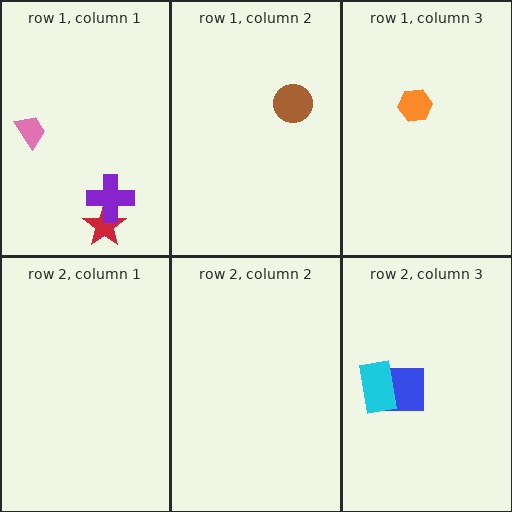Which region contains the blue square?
The row 2, column 3 region.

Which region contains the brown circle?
The row 1, column 2 region.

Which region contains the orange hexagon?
The row 1, column 3 region.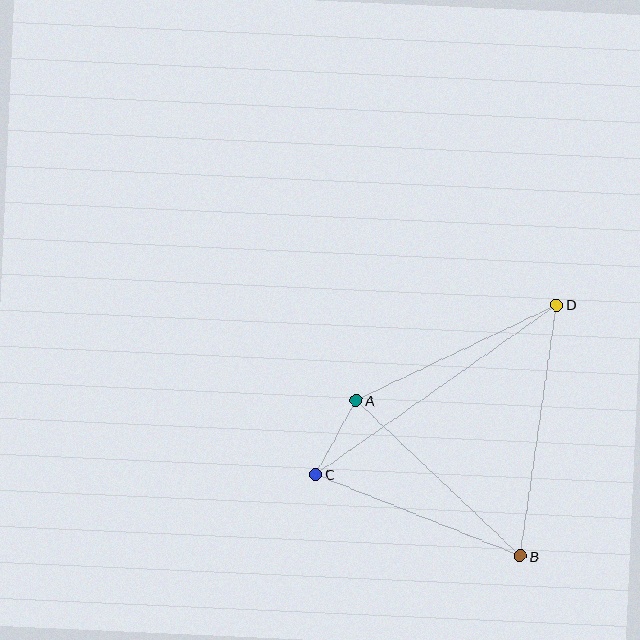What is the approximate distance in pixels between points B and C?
The distance between B and C is approximately 220 pixels.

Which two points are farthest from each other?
Points C and D are farthest from each other.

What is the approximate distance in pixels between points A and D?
The distance between A and D is approximately 222 pixels.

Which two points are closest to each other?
Points A and C are closest to each other.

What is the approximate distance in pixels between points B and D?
The distance between B and D is approximately 254 pixels.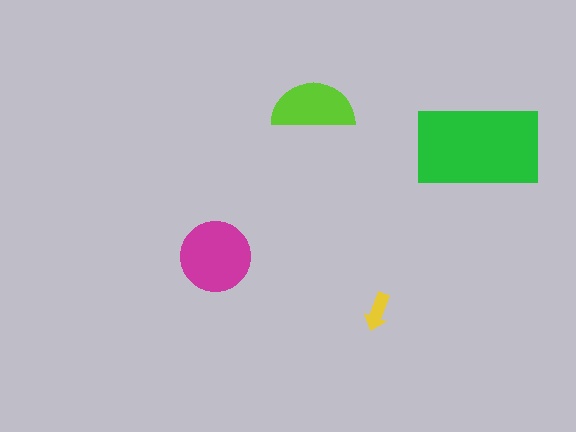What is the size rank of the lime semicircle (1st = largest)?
3rd.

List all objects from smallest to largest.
The yellow arrow, the lime semicircle, the magenta circle, the green rectangle.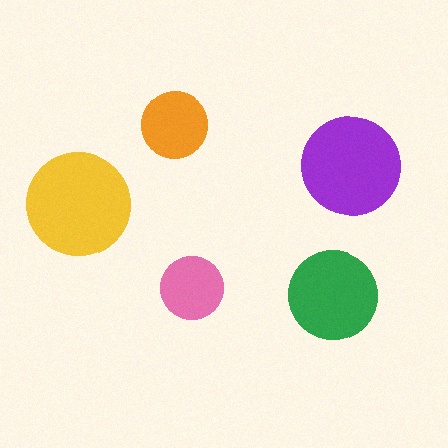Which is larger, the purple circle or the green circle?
The purple one.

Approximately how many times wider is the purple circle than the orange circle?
About 1.5 times wider.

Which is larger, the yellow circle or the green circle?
The yellow one.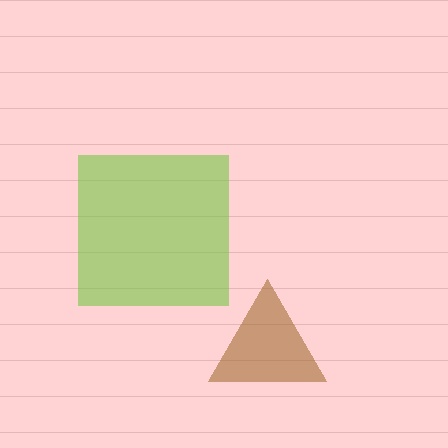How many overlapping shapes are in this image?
There are 2 overlapping shapes in the image.